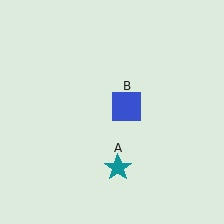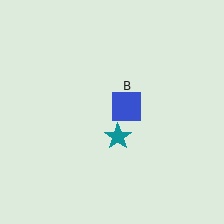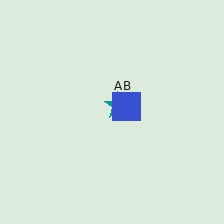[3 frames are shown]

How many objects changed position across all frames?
1 object changed position: teal star (object A).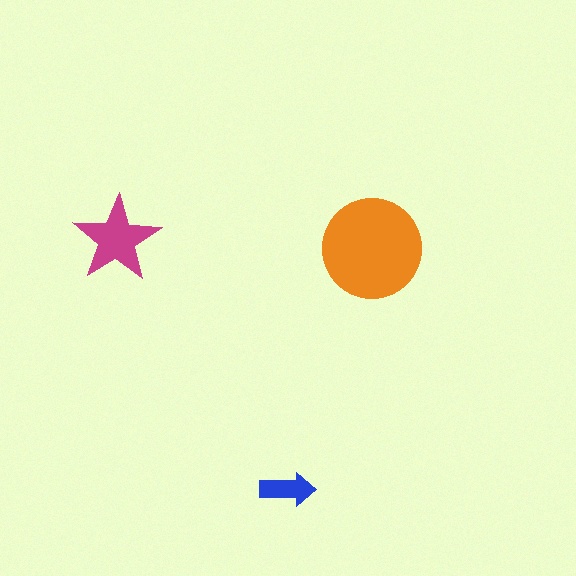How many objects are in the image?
There are 3 objects in the image.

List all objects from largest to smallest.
The orange circle, the magenta star, the blue arrow.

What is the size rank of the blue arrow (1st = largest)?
3rd.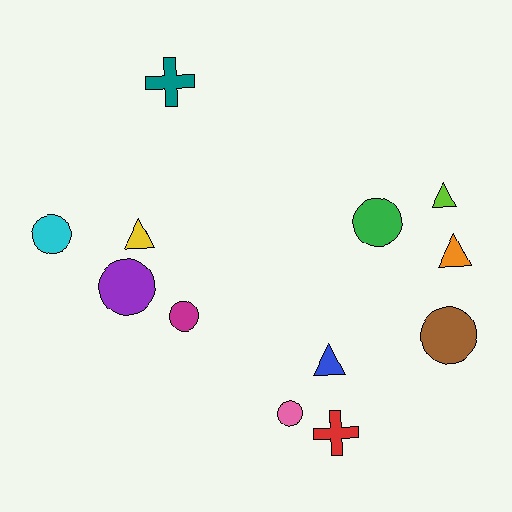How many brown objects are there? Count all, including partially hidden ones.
There is 1 brown object.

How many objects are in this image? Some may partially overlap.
There are 12 objects.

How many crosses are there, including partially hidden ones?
There are 2 crosses.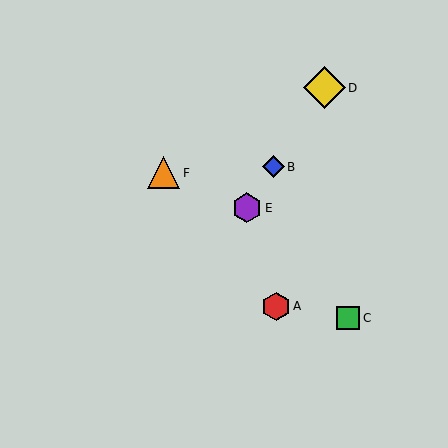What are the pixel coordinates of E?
Object E is at (247, 208).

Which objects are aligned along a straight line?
Objects B, D, E are aligned along a straight line.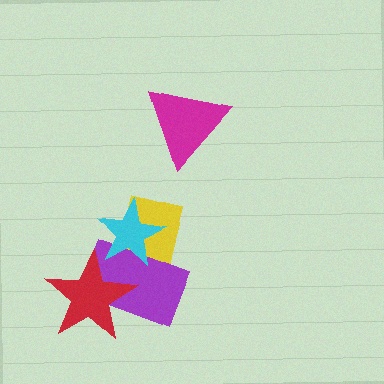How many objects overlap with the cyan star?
3 objects overlap with the cyan star.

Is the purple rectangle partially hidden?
Yes, it is partially covered by another shape.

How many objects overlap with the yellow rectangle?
3 objects overlap with the yellow rectangle.